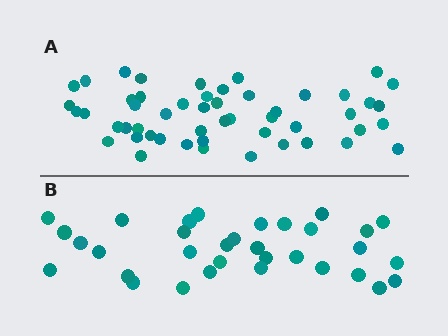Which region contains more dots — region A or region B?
Region A (the top region) has more dots.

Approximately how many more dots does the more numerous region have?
Region A has approximately 20 more dots than region B.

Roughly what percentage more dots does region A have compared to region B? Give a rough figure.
About 55% more.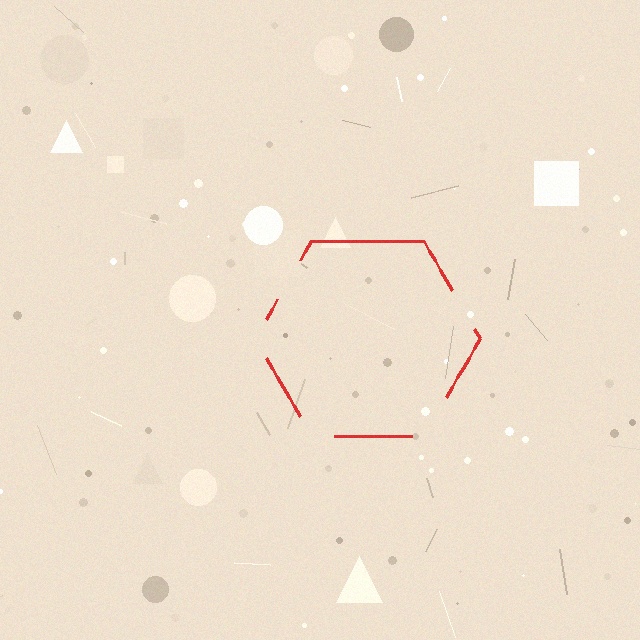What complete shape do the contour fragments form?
The contour fragments form a hexagon.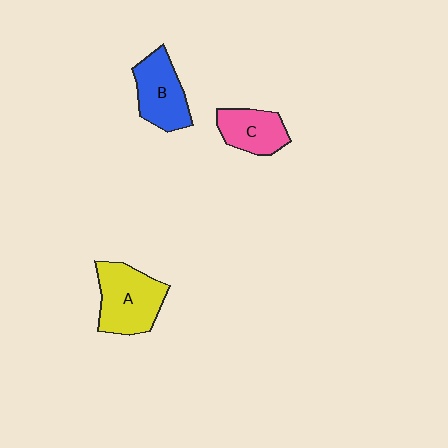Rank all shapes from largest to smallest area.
From largest to smallest: A (yellow), B (blue), C (pink).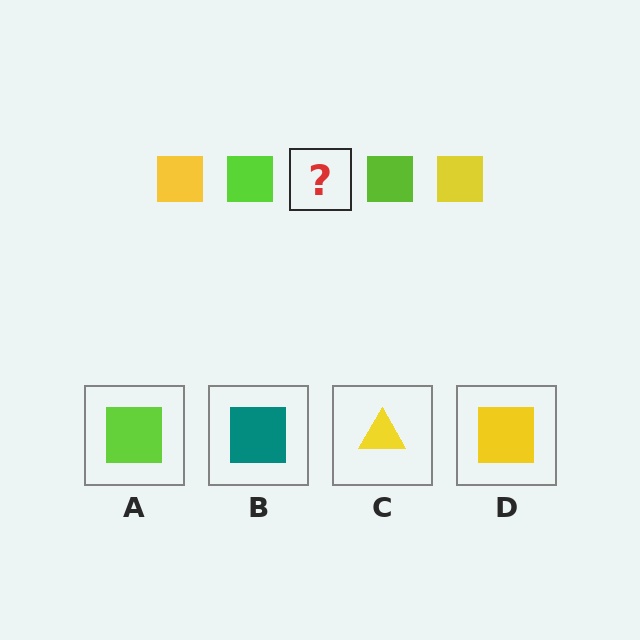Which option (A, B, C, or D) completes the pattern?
D.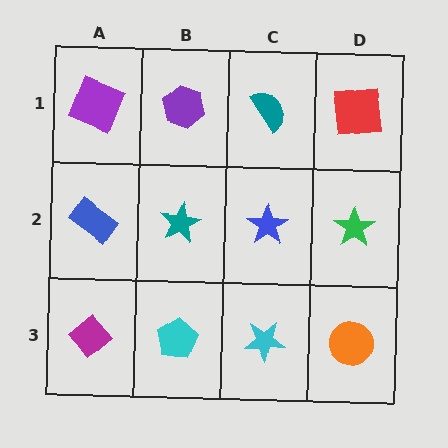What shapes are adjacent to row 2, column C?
A teal semicircle (row 1, column C), a cyan star (row 3, column C), a teal star (row 2, column B), a green star (row 2, column D).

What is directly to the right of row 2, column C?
A green star.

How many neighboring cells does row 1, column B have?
3.